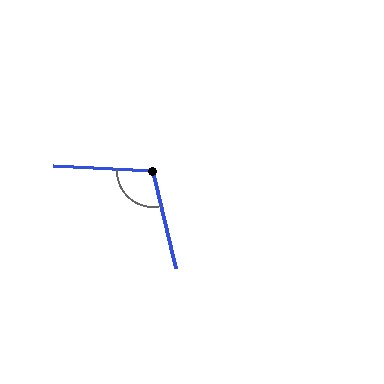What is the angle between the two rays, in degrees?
Approximately 106 degrees.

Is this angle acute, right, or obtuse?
It is obtuse.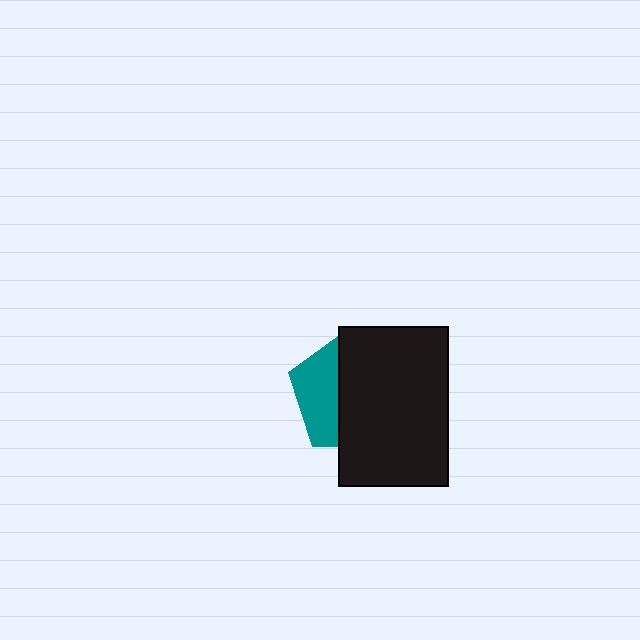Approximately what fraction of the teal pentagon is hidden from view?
Roughly 65% of the teal pentagon is hidden behind the black rectangle.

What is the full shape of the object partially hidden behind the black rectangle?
The partially hidden object is a teal pentagon.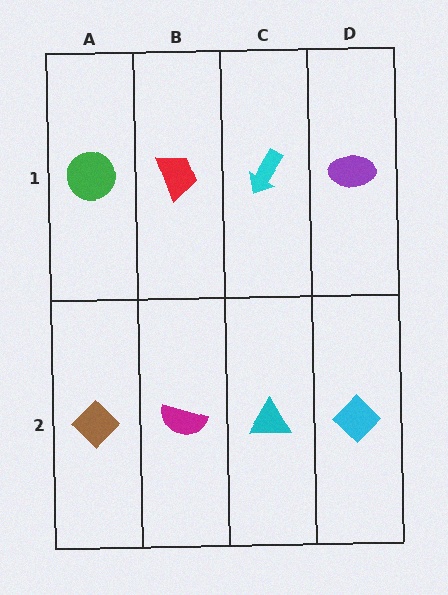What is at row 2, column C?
A cyan triangle.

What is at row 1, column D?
A purple ellipse.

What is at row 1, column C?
A cyan arrow.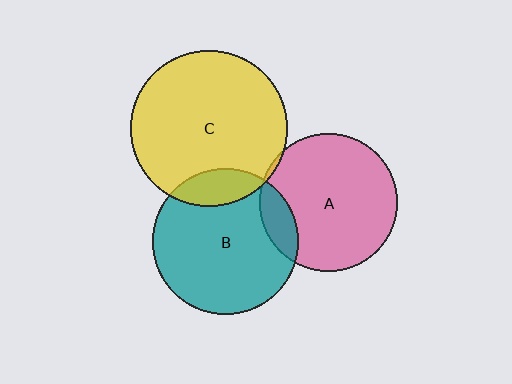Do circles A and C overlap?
Yes.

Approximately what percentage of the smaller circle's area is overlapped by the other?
Approximately 5%.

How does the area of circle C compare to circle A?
Approximately 1.3 times.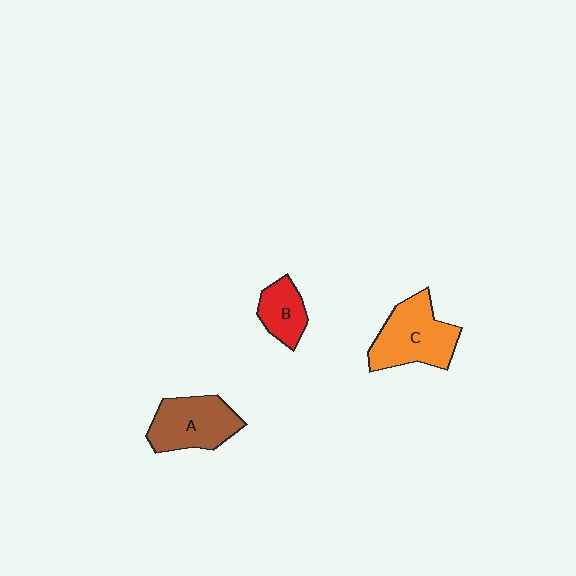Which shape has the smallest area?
Shape B (red).